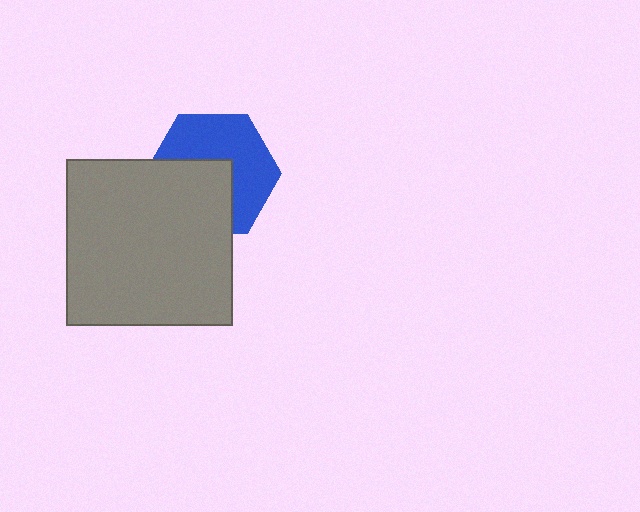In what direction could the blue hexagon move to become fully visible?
The blue hexagon could move toward the upper-right. That would shift it out from behind the gray square entirely.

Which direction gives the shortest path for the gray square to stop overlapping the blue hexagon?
Moving toward the lower-left gives the shortest separation.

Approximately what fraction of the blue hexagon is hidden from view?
Roughly 45% of the blue hexagon is hidden behind the gray square.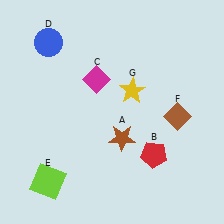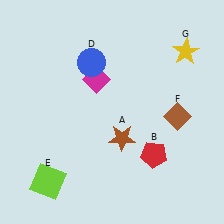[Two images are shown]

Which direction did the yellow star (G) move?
The yellow star (G) moved right.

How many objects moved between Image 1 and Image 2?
2 objects moved between the two images.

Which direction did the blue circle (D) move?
The blue circle (D) moved right.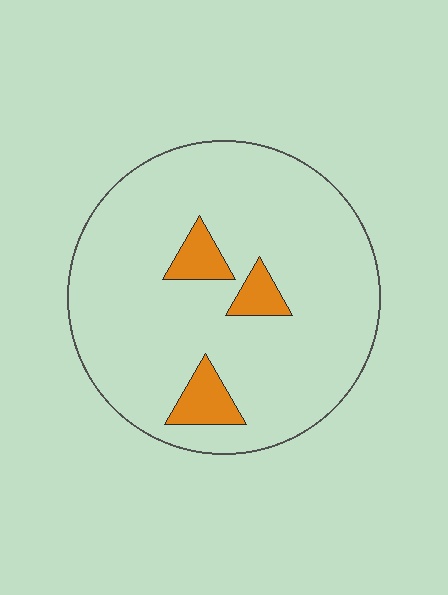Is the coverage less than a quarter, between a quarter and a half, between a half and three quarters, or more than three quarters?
Less than a quarter.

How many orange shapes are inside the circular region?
3.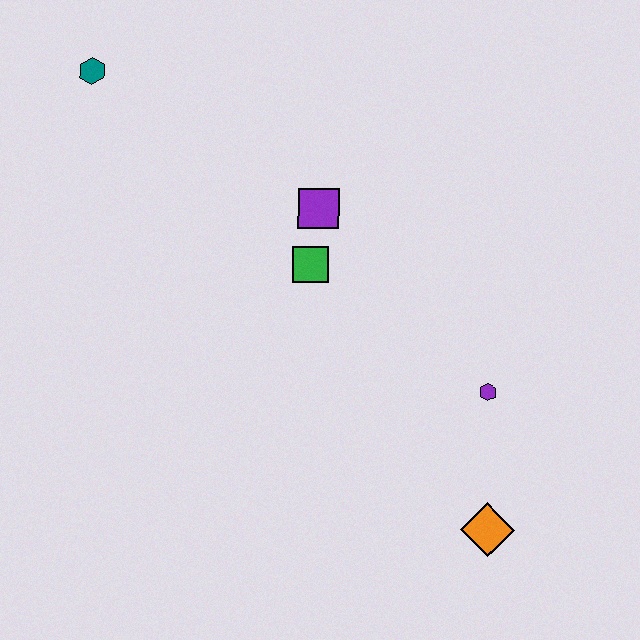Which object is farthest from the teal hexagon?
The orange diamond is farthest from the teal hexagon.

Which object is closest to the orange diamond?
The purple hexagon is closest to the orange diamond.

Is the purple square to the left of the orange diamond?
Yes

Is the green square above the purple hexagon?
Yes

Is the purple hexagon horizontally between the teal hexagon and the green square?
No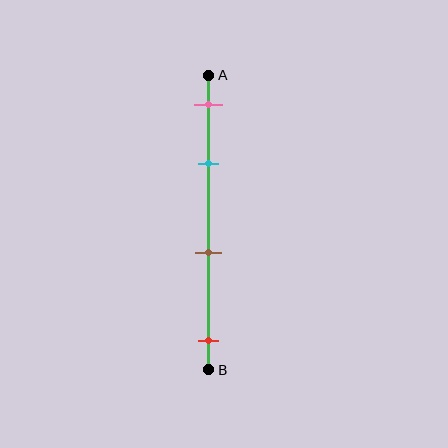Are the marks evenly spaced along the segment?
No, the marks are not evenly spaced.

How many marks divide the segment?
There are 4 marks dividing the segment.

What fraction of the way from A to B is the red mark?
The red mark is approximately 90% (0.9) of the way from A to B.